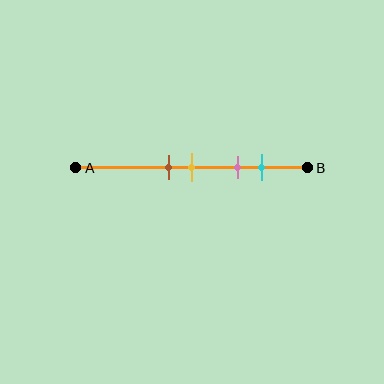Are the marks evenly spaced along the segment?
No, the marks are not evenly spaced.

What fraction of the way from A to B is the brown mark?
The brown mark is approximately 40% (0.4) of the way from A to B.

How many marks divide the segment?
There are 4 marks dividing the segment.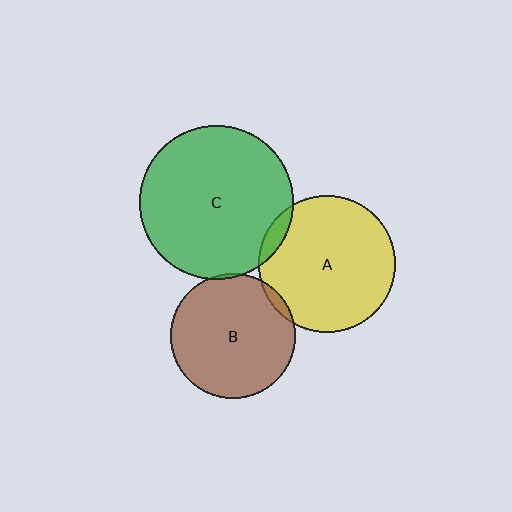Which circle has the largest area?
Circle C (green).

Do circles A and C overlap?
Yes.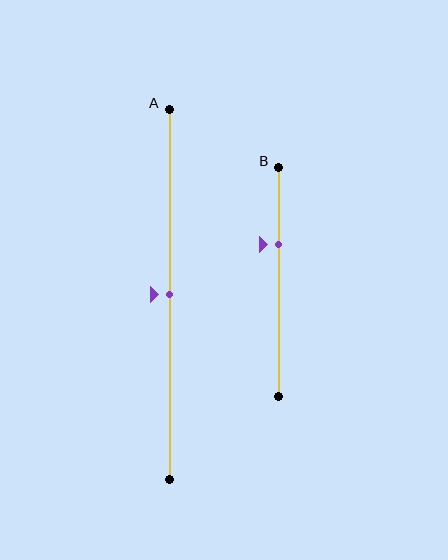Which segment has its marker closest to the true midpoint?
Segment A has its marker closest to the true midpoint.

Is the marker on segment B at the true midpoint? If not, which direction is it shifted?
No, the marker on segment B is shifted upward by about 16% of the segment length.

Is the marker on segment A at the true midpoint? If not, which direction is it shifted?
Yes, the marker on segment A is at the true midpoint.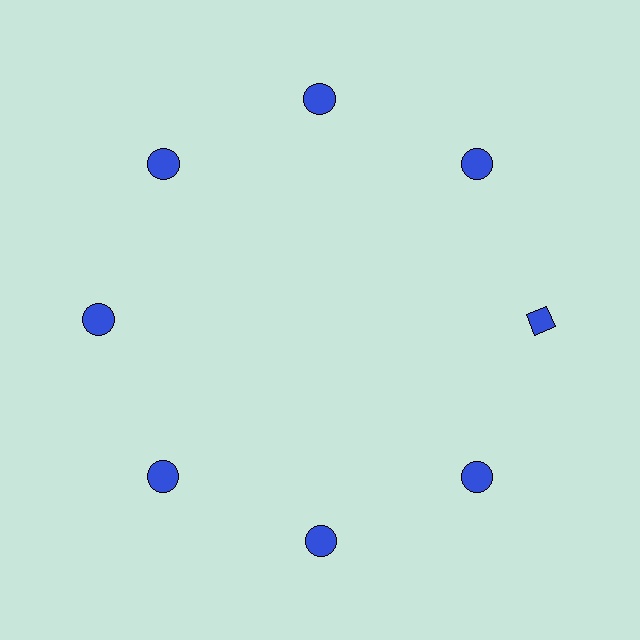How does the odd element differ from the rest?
It has a different shape: diamond instead of circle.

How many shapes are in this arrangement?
There are 8 shapes arranged in a ring pattern.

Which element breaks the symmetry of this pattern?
The blue diamond at roughly the 3 o'clock position breaks the symmetry. All other shapes are blue circles.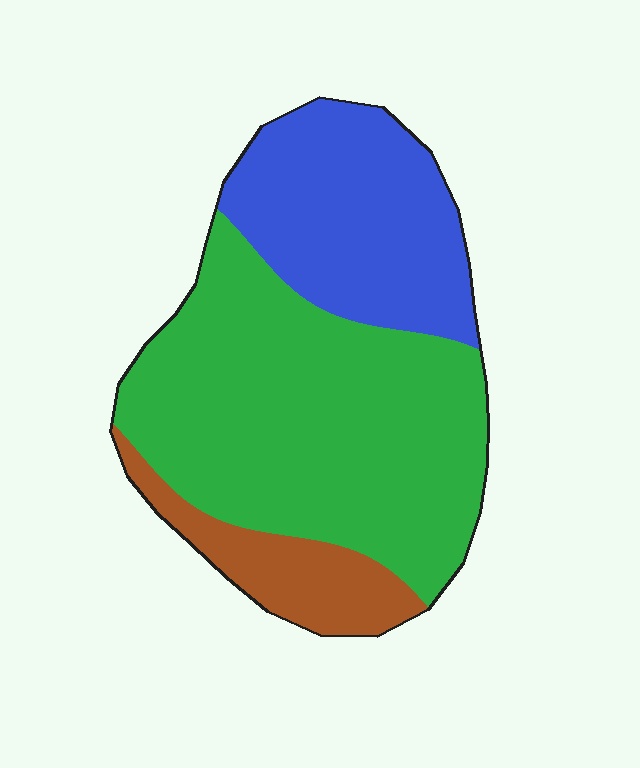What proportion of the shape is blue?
Blue takes up about one third (1/3) of the shape.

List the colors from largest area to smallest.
From largest to smallest: green, blue, brown.